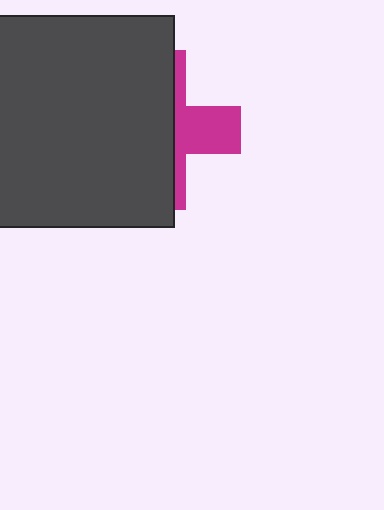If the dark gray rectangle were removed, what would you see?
You would see the complete magenta cross.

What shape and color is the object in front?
The object in front is a dark gray rectangle.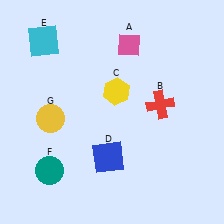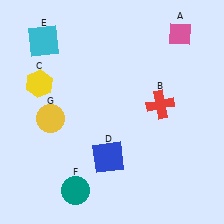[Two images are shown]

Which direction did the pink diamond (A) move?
The pink diamond (A) moved right.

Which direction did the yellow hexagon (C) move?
The yellow hexagon (C) moved left.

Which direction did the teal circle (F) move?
The teal circle (F) moved right.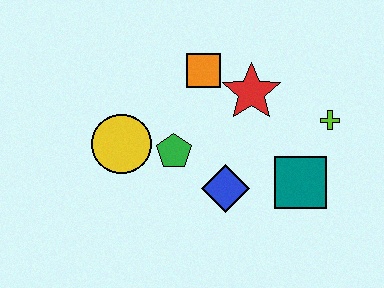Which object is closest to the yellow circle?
The green pentagon is closest to the yellow circle.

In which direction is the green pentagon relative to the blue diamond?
The green pentagon is to the left of the blue diamond.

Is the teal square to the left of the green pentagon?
No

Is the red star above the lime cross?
Yes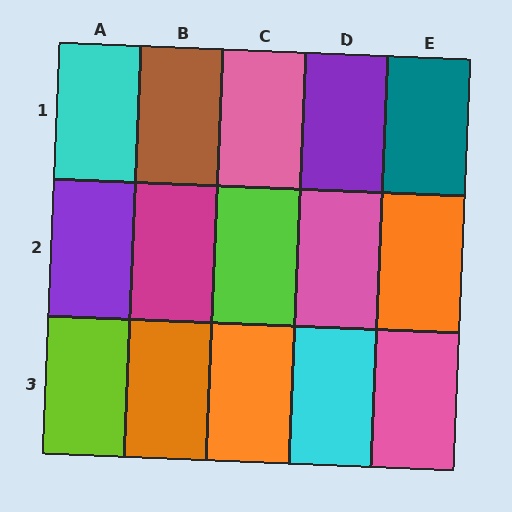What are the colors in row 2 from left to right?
Purple, magenta, lime, pink, orange.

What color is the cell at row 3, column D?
Cyan.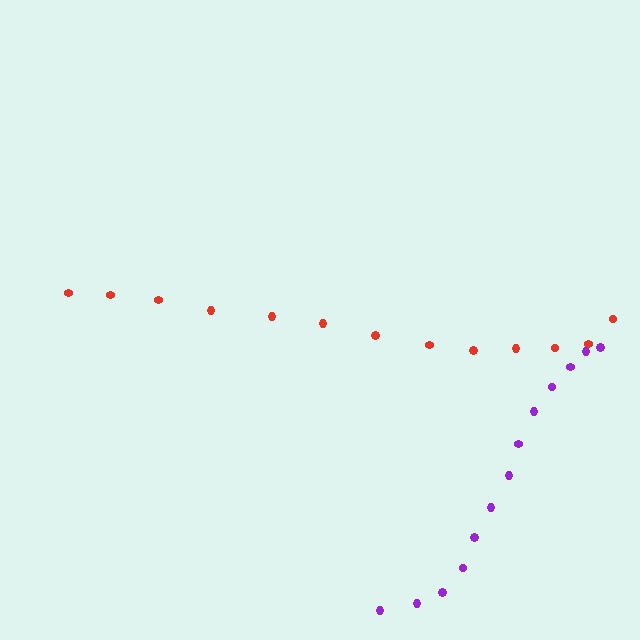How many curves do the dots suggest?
There are 2 distinct paths.